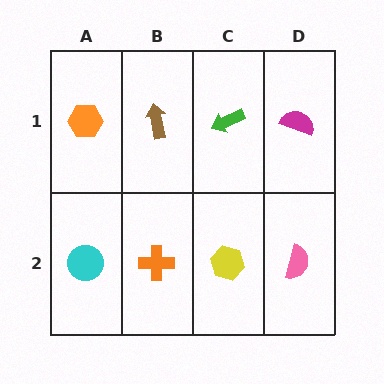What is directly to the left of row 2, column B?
A cyan circle.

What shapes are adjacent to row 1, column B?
An orange cross (row 2, column B), an orange hexagon (row 1, column A), a green arrow (row 1, column C).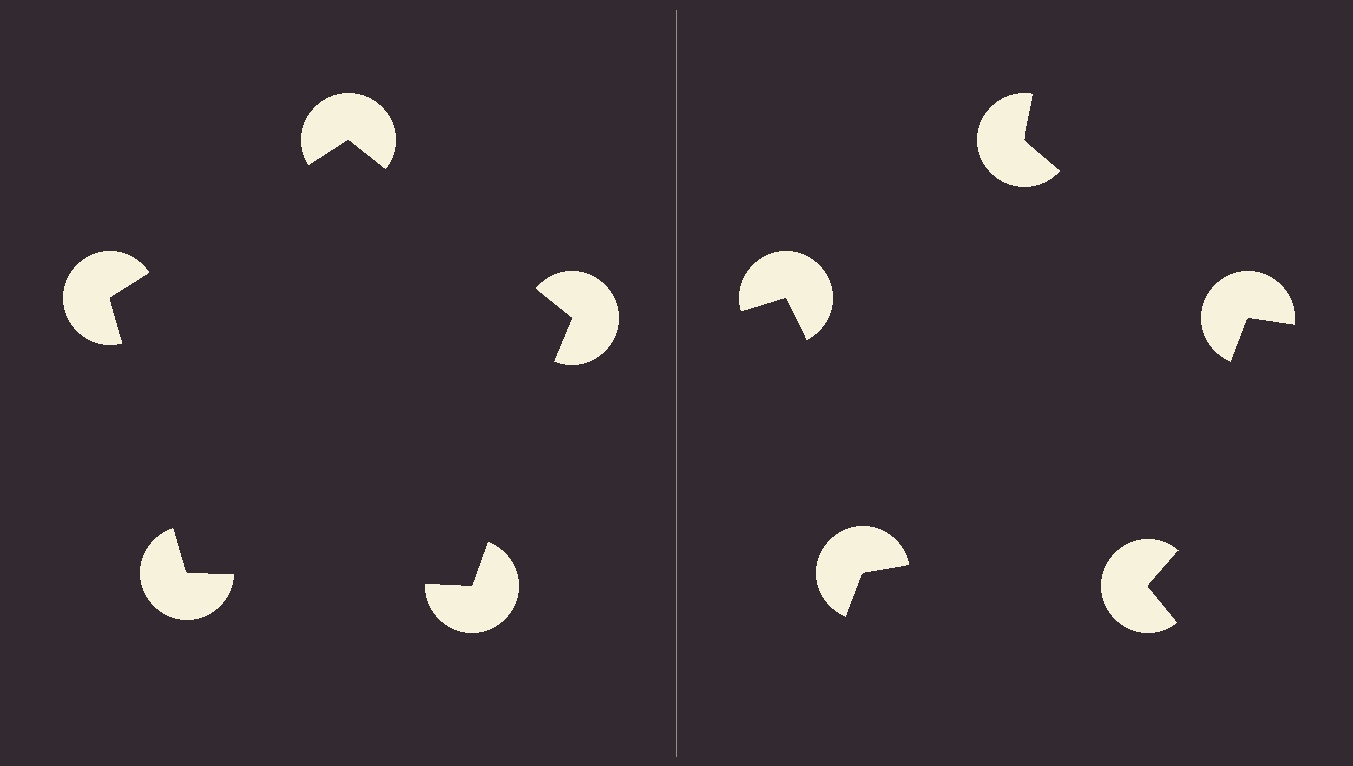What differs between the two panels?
The pac-man discs are positioned identically on both sides; only the wedge orientations differ. On the left they align to a pentagon; on the right they are misaligned.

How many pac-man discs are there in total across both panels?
10 — 5 on each side.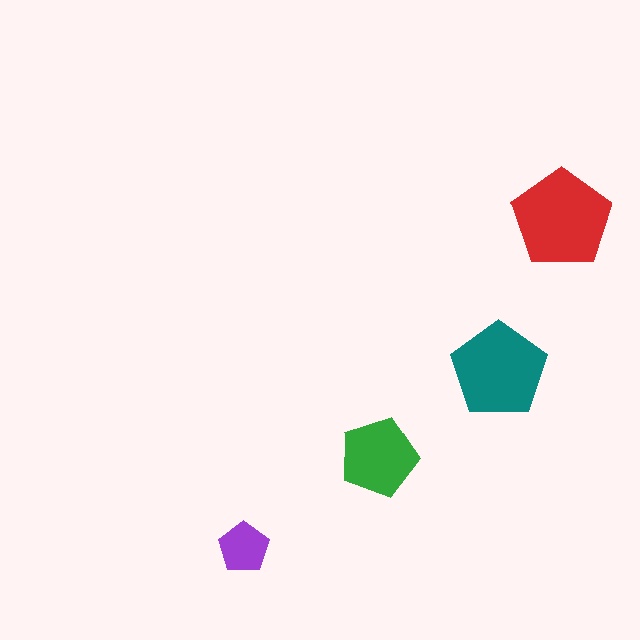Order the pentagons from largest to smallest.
the red one, the teal one, the green one, the purple one.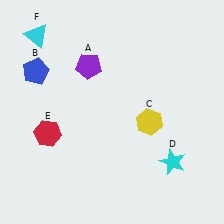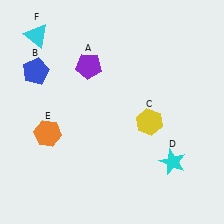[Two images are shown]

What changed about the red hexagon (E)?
In Image 1, E is red. In Image 2, it changed to orange.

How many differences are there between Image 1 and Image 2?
There is 1 difference between the two images.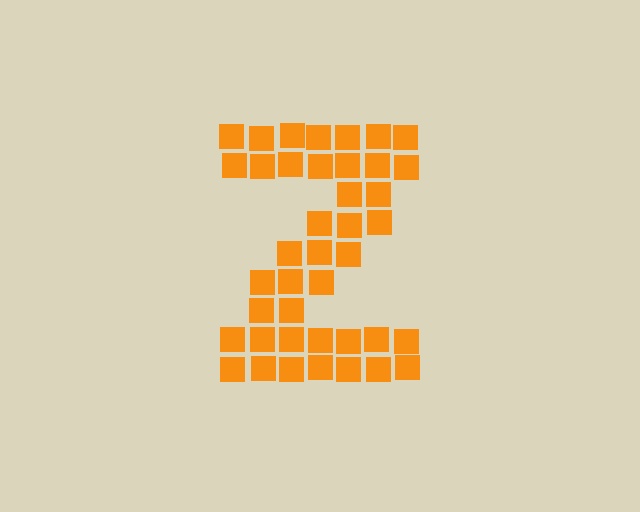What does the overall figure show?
The overall figure shows the letter Z.